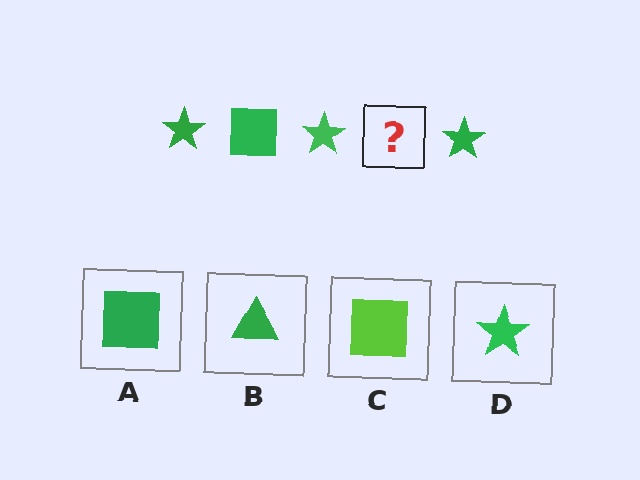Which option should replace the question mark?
Option A.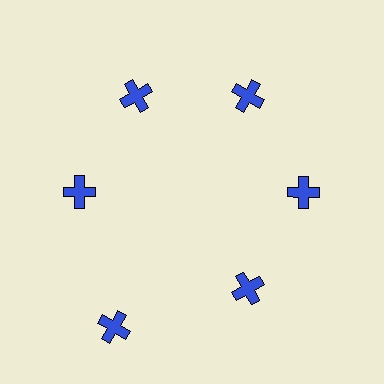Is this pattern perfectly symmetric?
No. The 6 blue crosses are arranged in a ring, but one element near the 7 o'clock position is pushed outward from the center, breaking the 6-fold rotational symmetry.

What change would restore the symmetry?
The symmetry would be restored by moving it inward, back onto the ring so that all 6 crosses sit at equal angles and equal distance from the center.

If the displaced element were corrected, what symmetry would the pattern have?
It would have 6-fold rotational symmetry — the pattern would map onto itself every 60 degrees.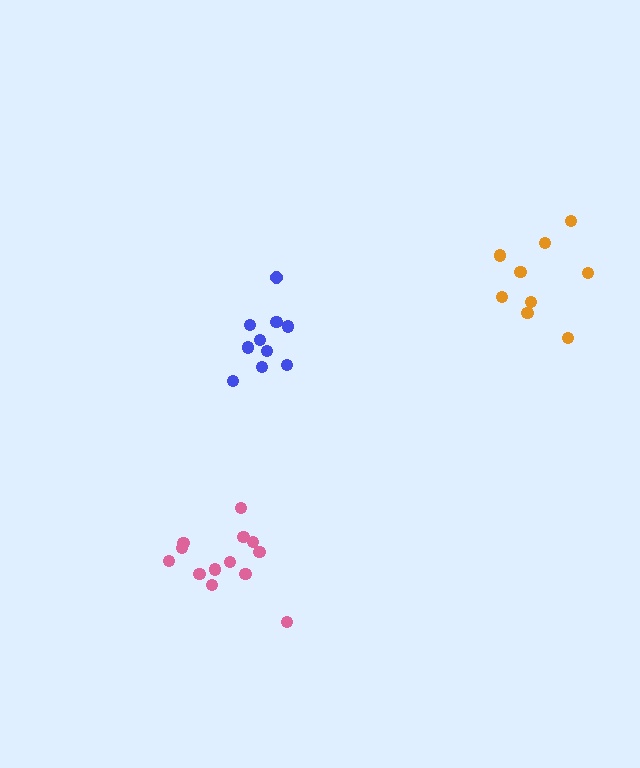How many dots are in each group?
Group 1: 9 dots, Group 2: 10 dots, Group 3: 13 dots (32 total).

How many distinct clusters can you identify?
There are 3 distinct clusters.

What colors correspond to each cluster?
The clusters are colored: orange, blue, pink.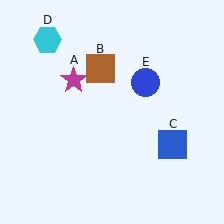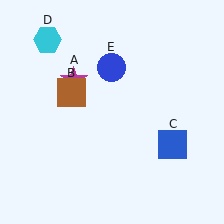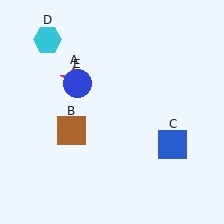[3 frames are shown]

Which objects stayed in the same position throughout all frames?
Magenta star (object A) and blue square (object C) and cyan hexagon (object D) remained stationary.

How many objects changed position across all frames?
2 objects changed position: brown square (object B), blue circle (object E).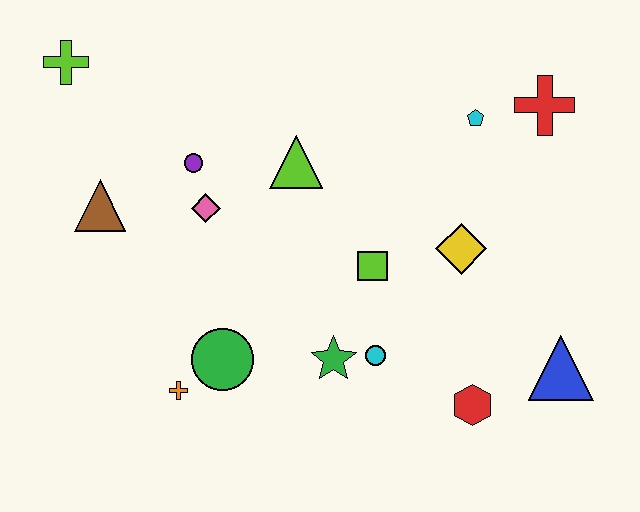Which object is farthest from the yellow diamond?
The lime cross is farthest from the yellow diamond.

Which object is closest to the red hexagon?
The blue triangle is closest to the red hexagon.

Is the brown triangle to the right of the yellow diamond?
No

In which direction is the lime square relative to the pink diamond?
The lime square is to the right of the pink diamond.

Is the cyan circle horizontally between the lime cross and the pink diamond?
No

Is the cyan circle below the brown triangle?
Yes